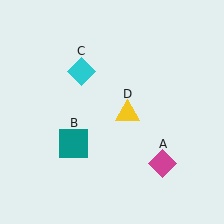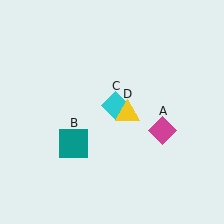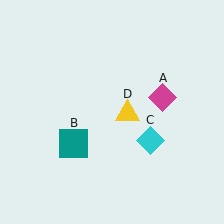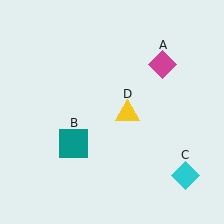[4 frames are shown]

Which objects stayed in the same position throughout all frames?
Teal square (object B) and yellow triangle (object D) remained stationary.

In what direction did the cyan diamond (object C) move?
The cyan diamond (object C) moved down and to the right.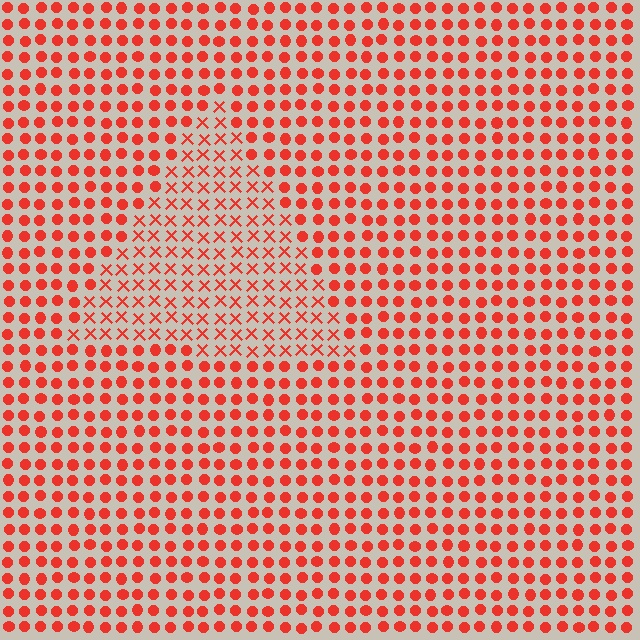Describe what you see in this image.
The image is filled with small red elements arranged in a uniform grid. A triangle-shaped region contains X marks, while the surrounding area contains circles. The boundary is defined purely by the change in element shape.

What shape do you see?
I see a triangle.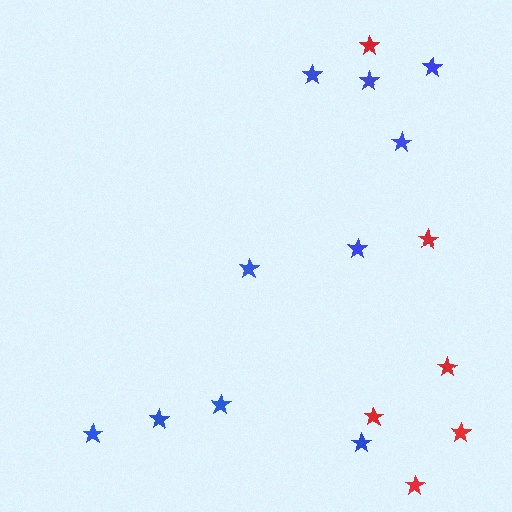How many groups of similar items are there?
There are 2 groups: one group of red stars (6) and one group of blue stars (10).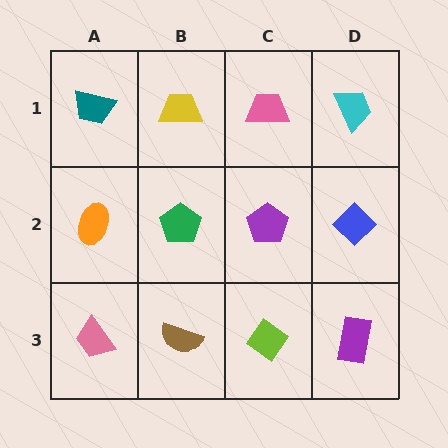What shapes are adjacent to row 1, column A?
An orange ellipse (row 2, column A), a yellow trapezoid (row 1, column B).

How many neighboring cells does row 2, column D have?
3.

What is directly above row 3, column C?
A purple pentagon.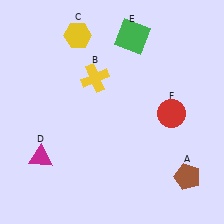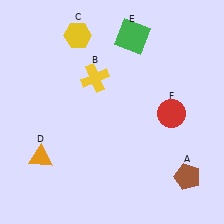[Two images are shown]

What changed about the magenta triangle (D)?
In Image 1, D is magenta. In Image 2, it changed to orange.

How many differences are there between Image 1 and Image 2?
There is 1 difference between the two images.